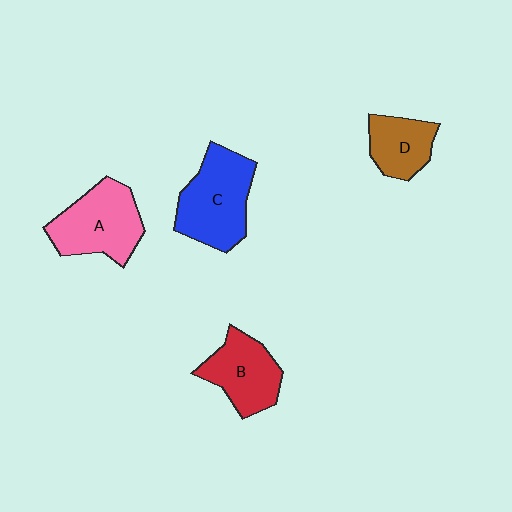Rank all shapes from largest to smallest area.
From largest to smallest: C (blue), A (pink), B (red), D (brown).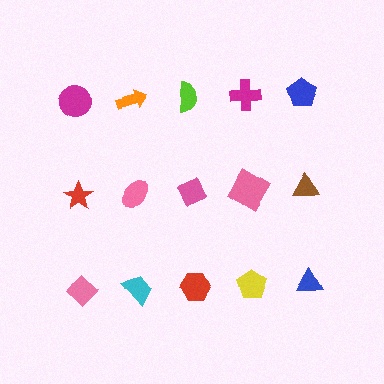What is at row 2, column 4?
A pink square.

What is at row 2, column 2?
A pink ellipse.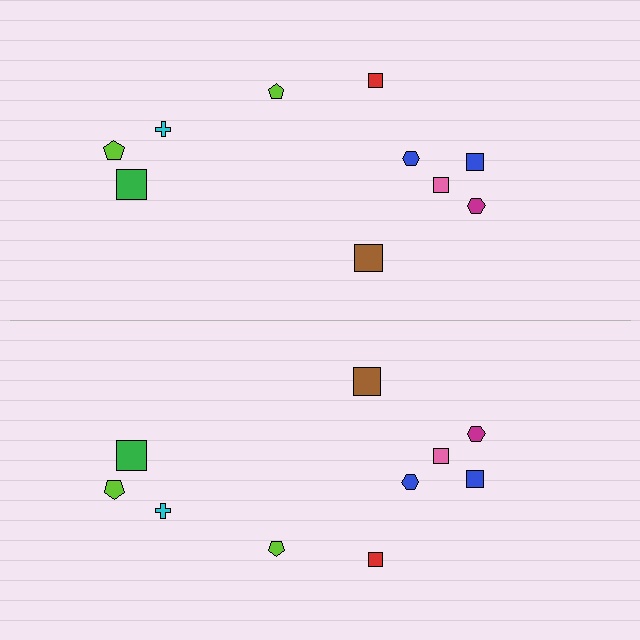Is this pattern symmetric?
Yes, this pattern has bilateral (reflection) symmetry.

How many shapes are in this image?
There are 20 shapes in this image.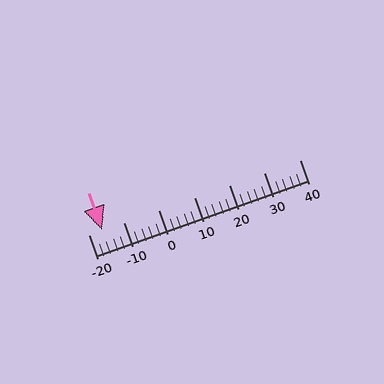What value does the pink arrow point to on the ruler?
The pink arrow points to approximately -16.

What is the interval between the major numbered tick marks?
The major tick marks are spaced 10 units apart.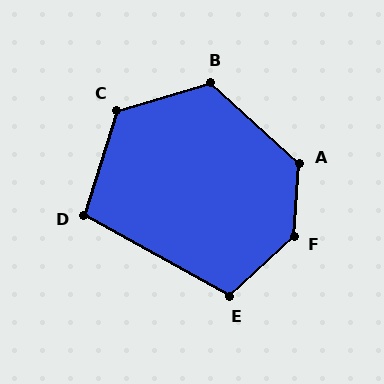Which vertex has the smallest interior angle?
D, at approximately 102 degrees.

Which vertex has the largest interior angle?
F, at approximately 138 degrees.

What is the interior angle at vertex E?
Approximately 108 degrees (obtuse).